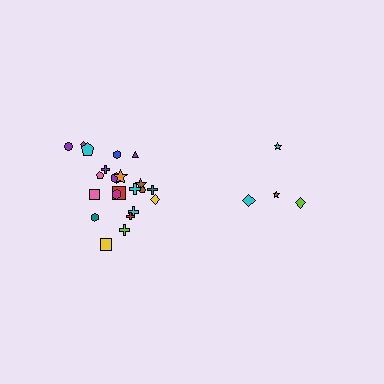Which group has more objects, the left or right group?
The left group.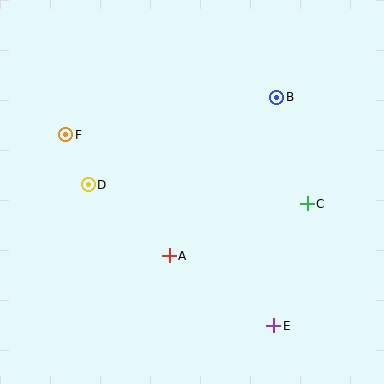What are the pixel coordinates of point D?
Point D is at (88, 185).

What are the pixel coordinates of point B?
Point B is at (277, 97).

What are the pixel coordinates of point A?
Point A is at (169, 256).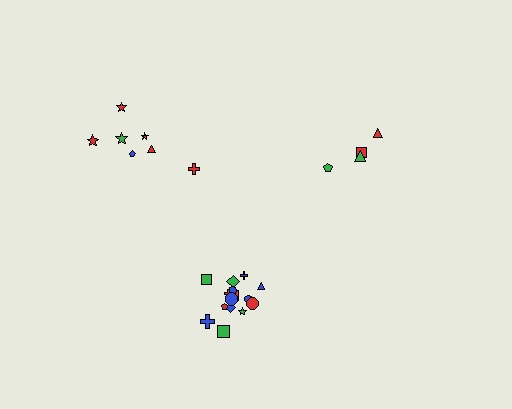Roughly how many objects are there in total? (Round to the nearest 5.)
Roughly 25 objects in total.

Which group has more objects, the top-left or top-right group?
The top-left group.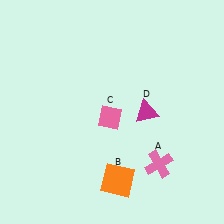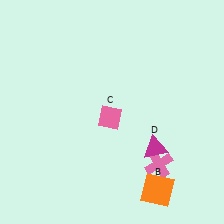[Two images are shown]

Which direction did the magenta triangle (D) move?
The magenta triangle (D) moved down.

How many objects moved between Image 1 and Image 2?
2 objects moved between the two images.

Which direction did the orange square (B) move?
The orange square (B) moved right.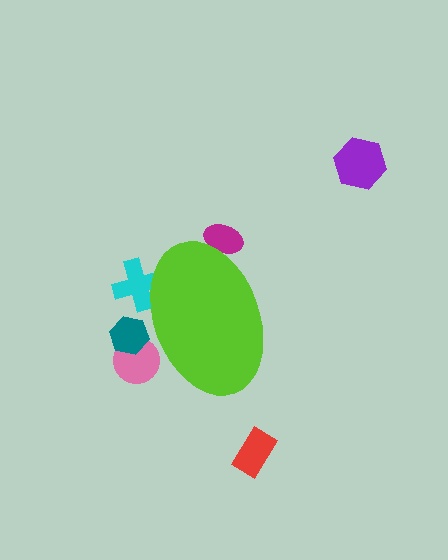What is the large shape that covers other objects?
A lime ellipse.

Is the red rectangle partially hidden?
No, the red rectangle is fully visible.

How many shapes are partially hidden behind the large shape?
4 shapes are partially hidden.